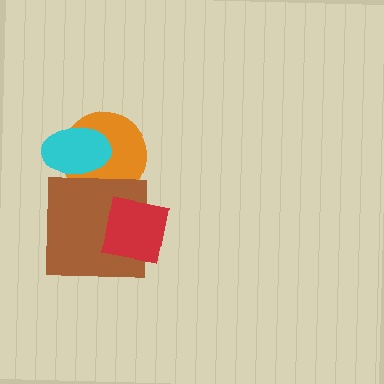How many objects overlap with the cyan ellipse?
1 object overlaps with the cyan ellipse.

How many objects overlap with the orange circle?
2 objects overlap with the orange circle.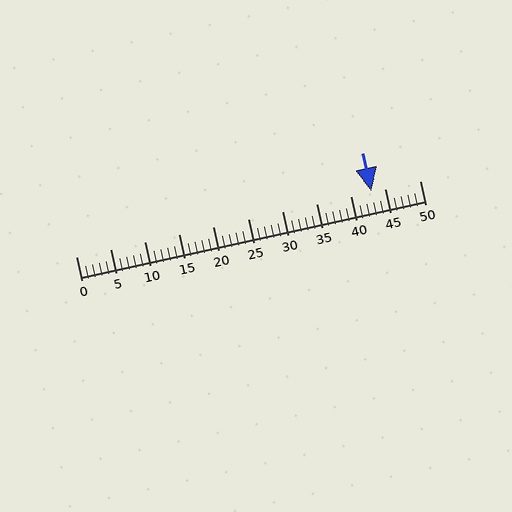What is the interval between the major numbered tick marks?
The major tick marks are spaced 5 units apart.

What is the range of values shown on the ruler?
The ruler shows values from 0 to 50.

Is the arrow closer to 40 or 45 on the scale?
The arrow is closer to 45.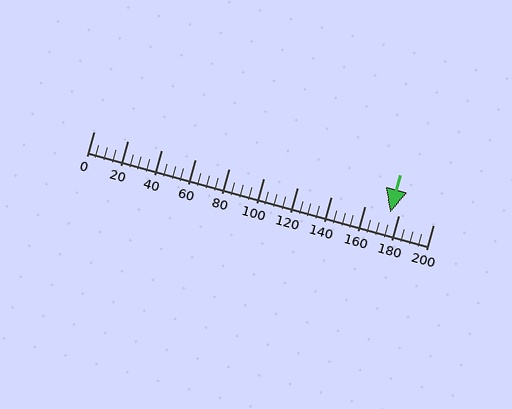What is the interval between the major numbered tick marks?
The major tick marks are spaced 20 units apart.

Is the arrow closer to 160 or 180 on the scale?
The arrow is closer to 180.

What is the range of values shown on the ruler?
The ruler shows values from 0 to 200.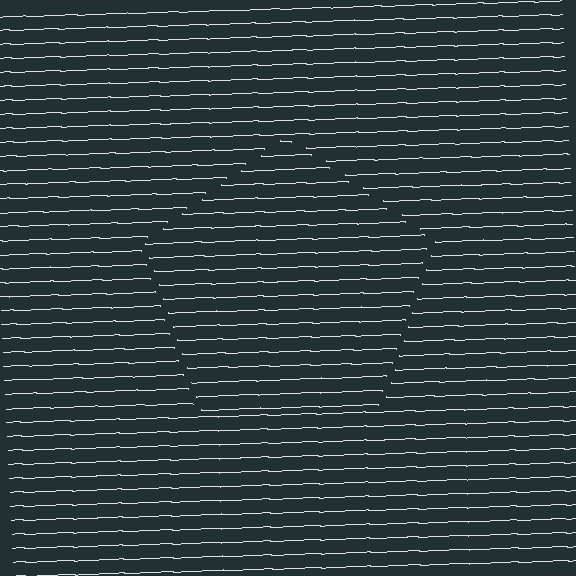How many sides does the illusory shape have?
5 sides — the line-ends trace a pentagon.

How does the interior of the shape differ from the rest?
The interior of the shape contains the same grating, shifted by half a period — the contour is defined by the phase discontinuity where line-ends from the inner and outer gratings abut.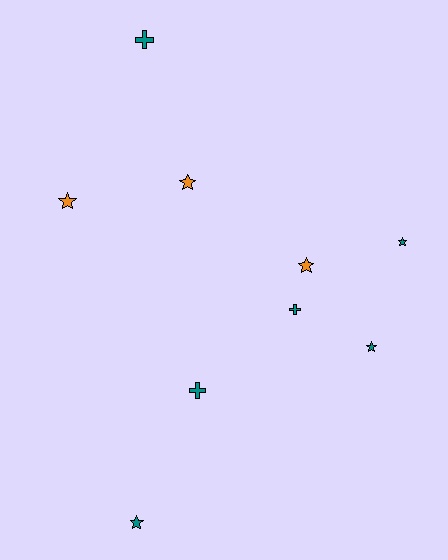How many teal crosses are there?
There are 3 teal crosses.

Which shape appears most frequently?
Star, with 6 objects.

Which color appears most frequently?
Teal, with 6 objects.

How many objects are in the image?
There are 9 objects.